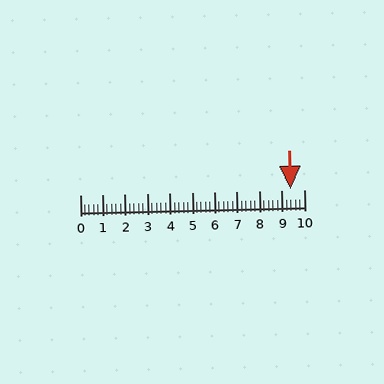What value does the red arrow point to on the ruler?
The red arrow points to approximately 9.4.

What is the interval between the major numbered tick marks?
The major tick marks are spaced 1 units apart.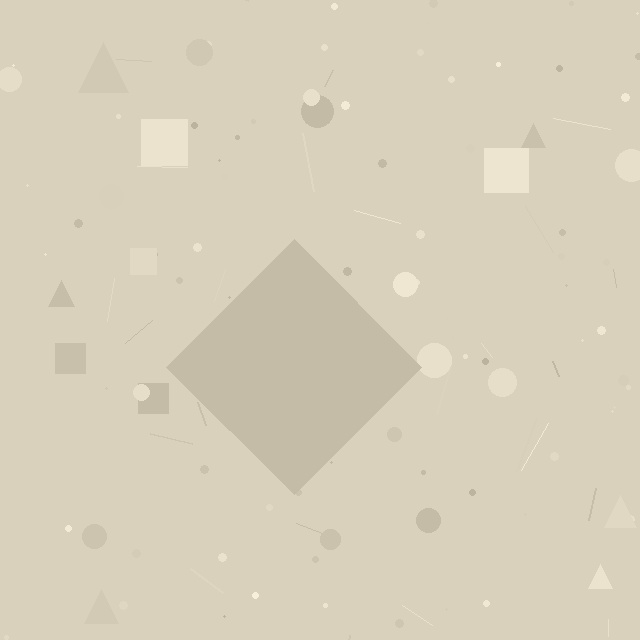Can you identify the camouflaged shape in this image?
The camouflaged shape is a diamond.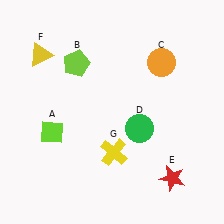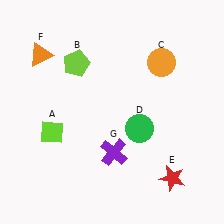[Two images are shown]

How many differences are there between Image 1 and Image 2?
There are 2 differences between the two images.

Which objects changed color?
F changed from yellow to orange. G changed from yellow to purple.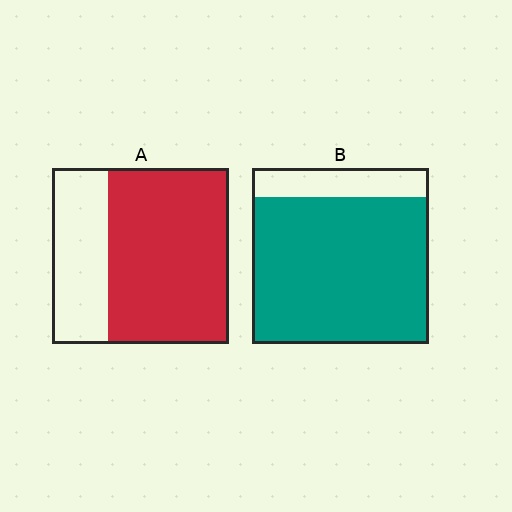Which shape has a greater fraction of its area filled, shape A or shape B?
Shape B.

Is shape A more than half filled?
Yes.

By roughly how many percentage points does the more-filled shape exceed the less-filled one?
By roughly 15 percentage points (B over A).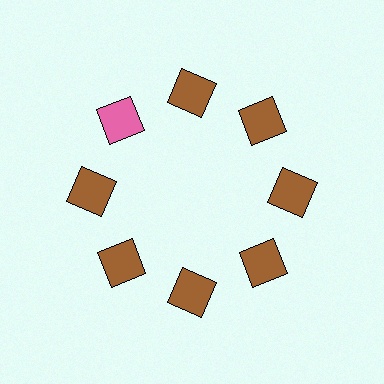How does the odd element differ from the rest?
It has a different color: pink instead of brown.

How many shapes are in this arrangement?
There are 8 shapes arranged in a ring pattern.